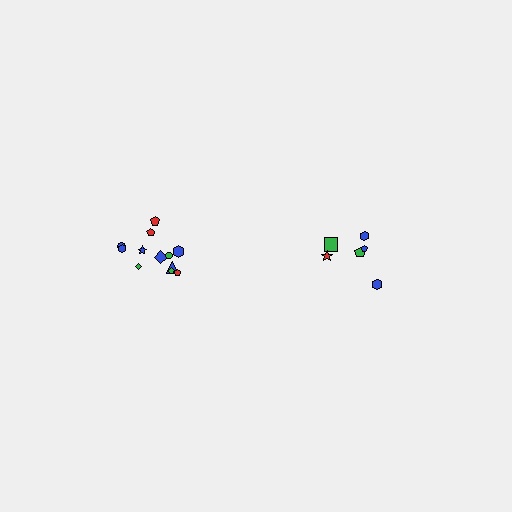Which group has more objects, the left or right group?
The left group.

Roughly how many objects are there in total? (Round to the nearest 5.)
Roughly 20 objects in total.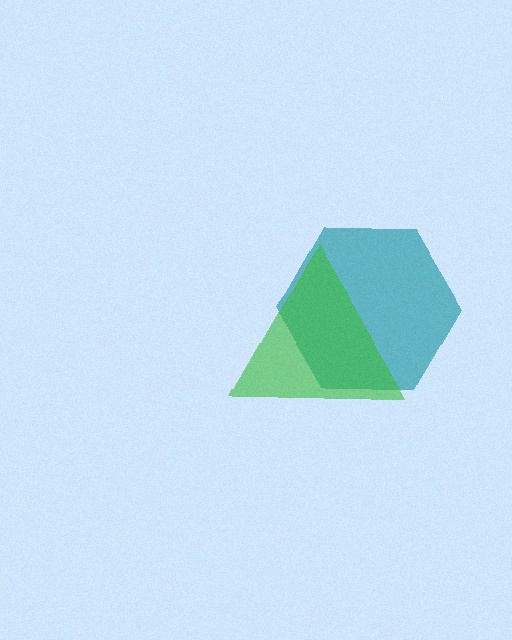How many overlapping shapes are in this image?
There are 2 overlapping shapes in the image.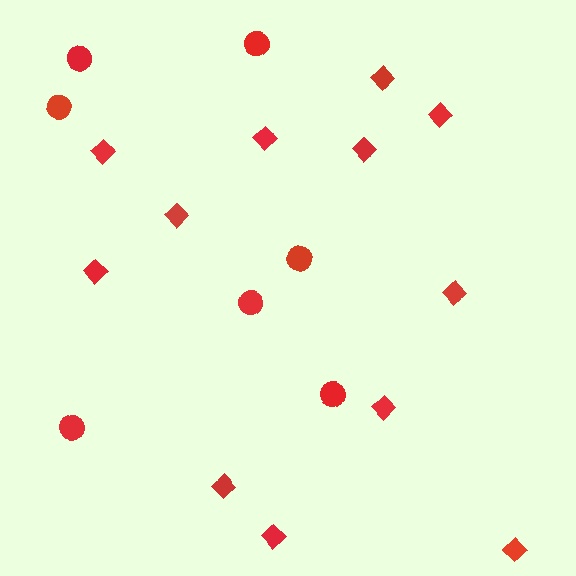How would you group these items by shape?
There are 2 groups: one group of circles (7) and one group of diamonds (12).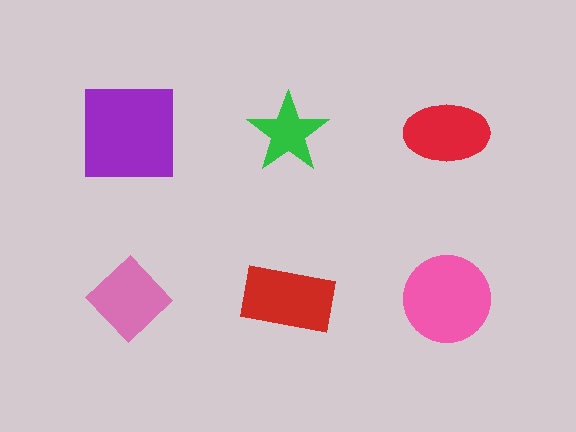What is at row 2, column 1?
A pink diamond.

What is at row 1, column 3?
A red ellipse.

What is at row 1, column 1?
A purple square.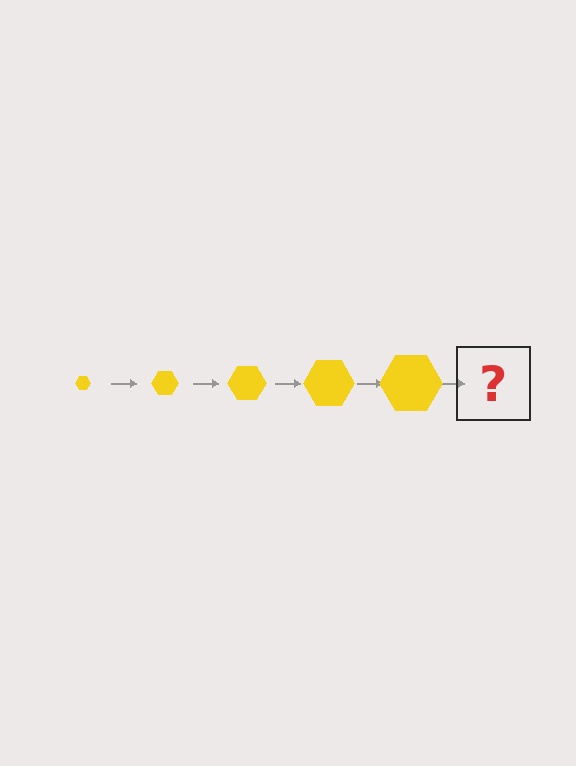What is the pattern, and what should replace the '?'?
The pattern is that the hexagon gets progressively larger each step. The '?' should be a yellow hexagon, larger than the previous one.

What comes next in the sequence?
The next element should be a yellow hexagon, larger than the previous one.